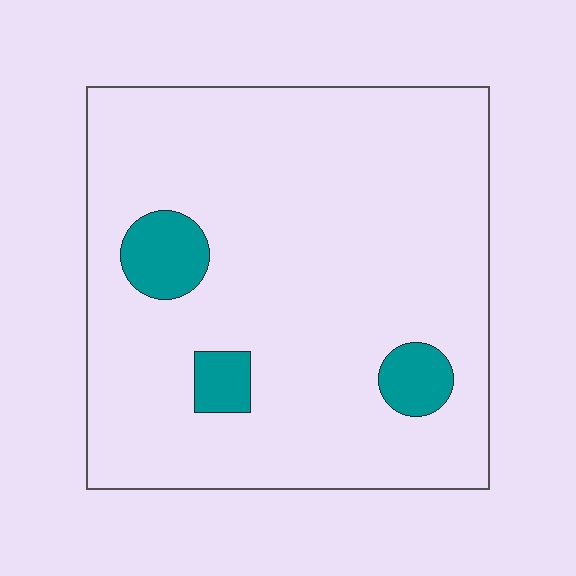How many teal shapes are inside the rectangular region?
3.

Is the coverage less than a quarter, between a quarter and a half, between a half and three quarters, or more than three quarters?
Less than a quarter.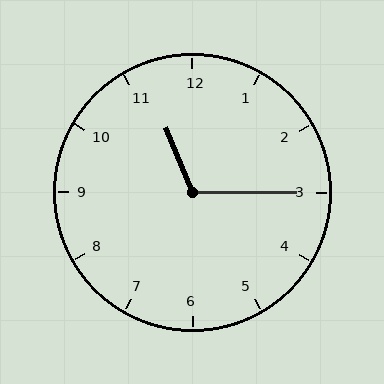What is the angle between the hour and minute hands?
Approximately 112 degrees.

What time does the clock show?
11:15.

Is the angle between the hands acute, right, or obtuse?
It is obtuse.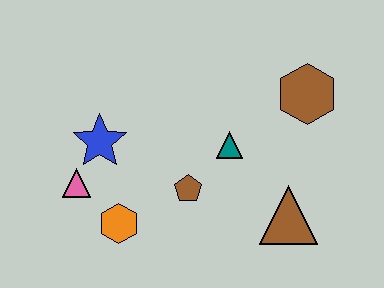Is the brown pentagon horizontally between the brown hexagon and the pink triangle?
Yes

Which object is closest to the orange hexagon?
The pink triangle is closest to the orange hexagon.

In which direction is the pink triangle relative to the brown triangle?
The pink triangle is to the left of the brown triangle.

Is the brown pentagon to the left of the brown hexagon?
Yes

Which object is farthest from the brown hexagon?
The pink triangle is farthest from the brown hexagon.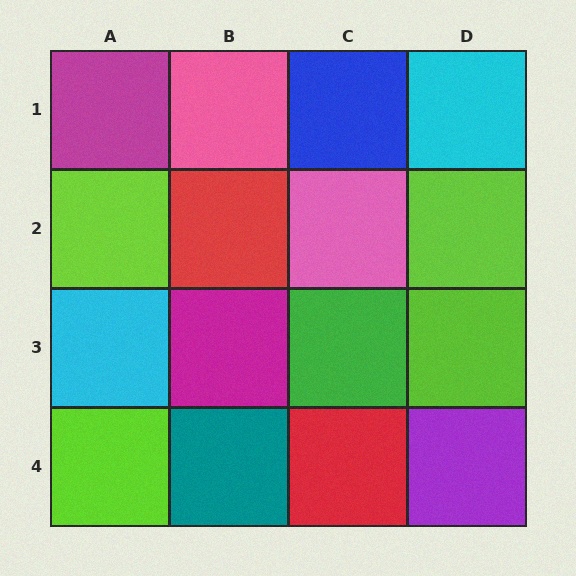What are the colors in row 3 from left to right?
Cyan, magenta, green, lime.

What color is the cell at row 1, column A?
Magenta.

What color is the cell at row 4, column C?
Red.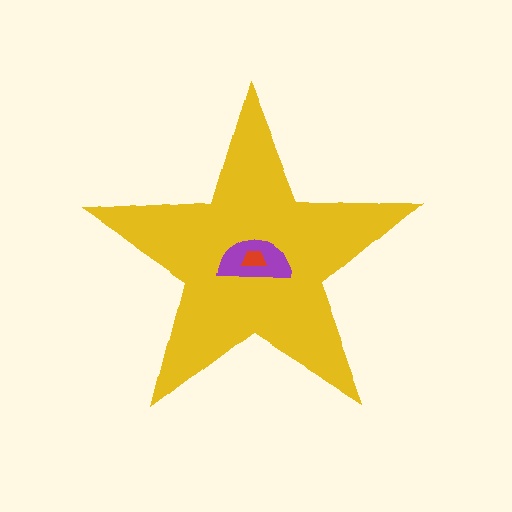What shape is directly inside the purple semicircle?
The red trapezoid.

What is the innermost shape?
The red trapezoid.